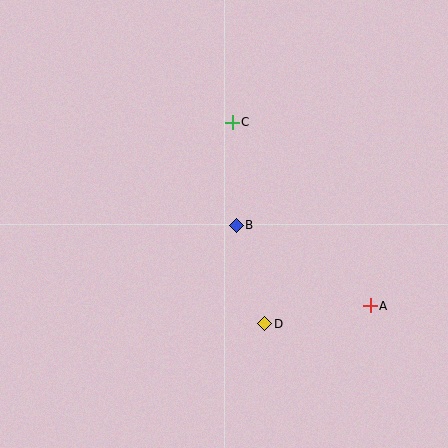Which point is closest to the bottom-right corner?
Point A is closest to the bottom-right corner.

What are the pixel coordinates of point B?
Point B is at (236, 225).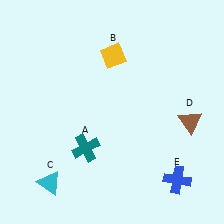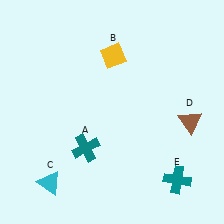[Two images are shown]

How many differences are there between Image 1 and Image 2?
There is 1 difference between the two images.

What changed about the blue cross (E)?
In Image 1, E is blue. In Image 2, it changed to teal.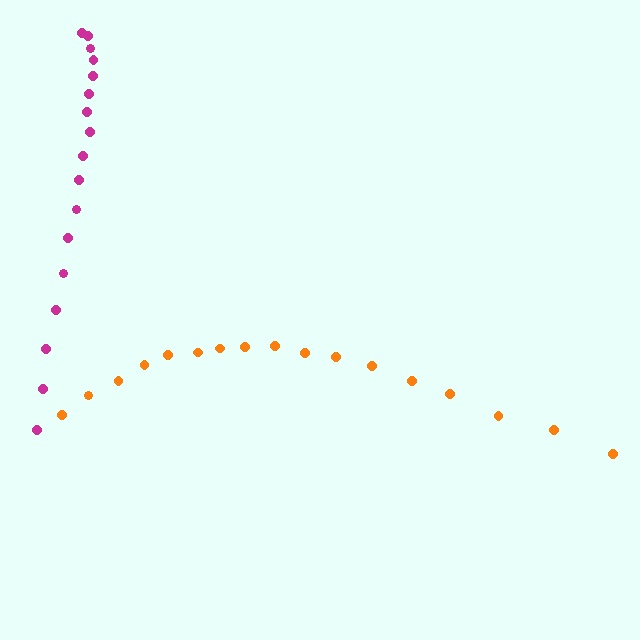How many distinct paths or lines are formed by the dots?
There are 2 distinct paths.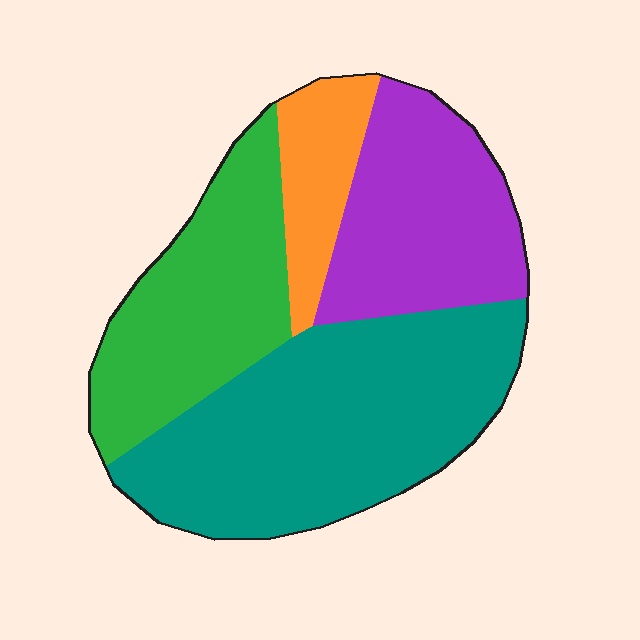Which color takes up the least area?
Orange, at roughly 10%.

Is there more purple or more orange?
Purple.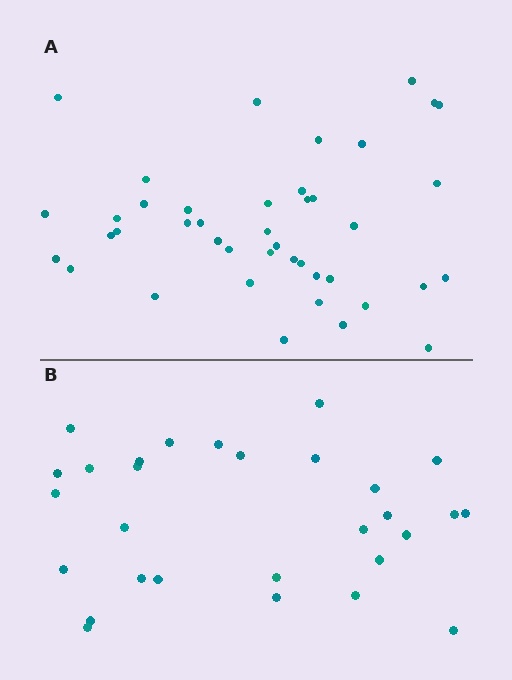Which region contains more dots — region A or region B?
Region A (the top region) has more dots.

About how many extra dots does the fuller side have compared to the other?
Region A has approximately 15 more dots than region B.